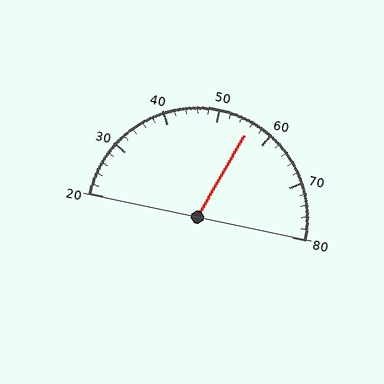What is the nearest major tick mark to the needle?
The nearest major tick mark is 60.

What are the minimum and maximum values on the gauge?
The gauge ranges from 20 to 80.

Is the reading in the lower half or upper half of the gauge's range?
The reading is in the upper half of the range (20 to 80).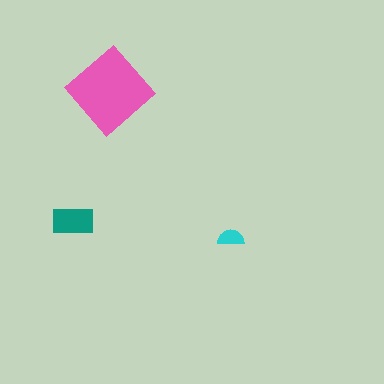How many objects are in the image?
There are 3 objects in the image.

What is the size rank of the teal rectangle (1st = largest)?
2nd.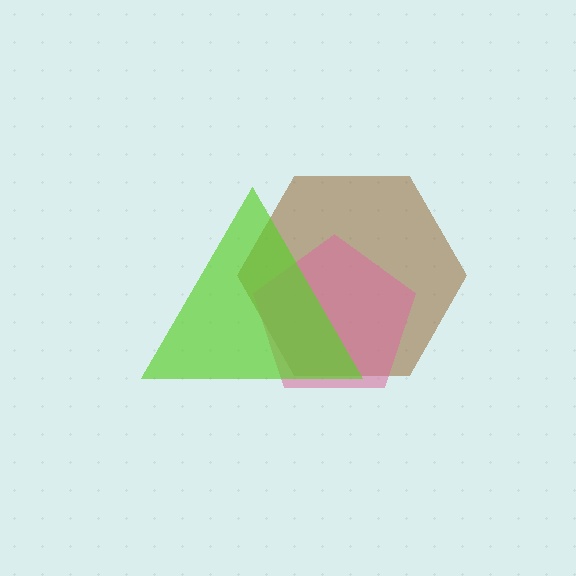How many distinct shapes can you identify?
There are 3 distinct shapes: a brown hexagon, a pink pentagon, a lime triangle.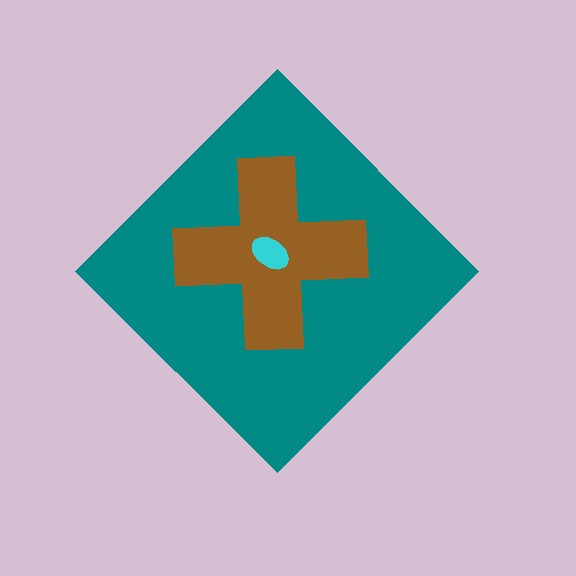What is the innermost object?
The cyan ellipse.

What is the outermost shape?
The teal diamond.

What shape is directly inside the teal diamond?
The brown cross.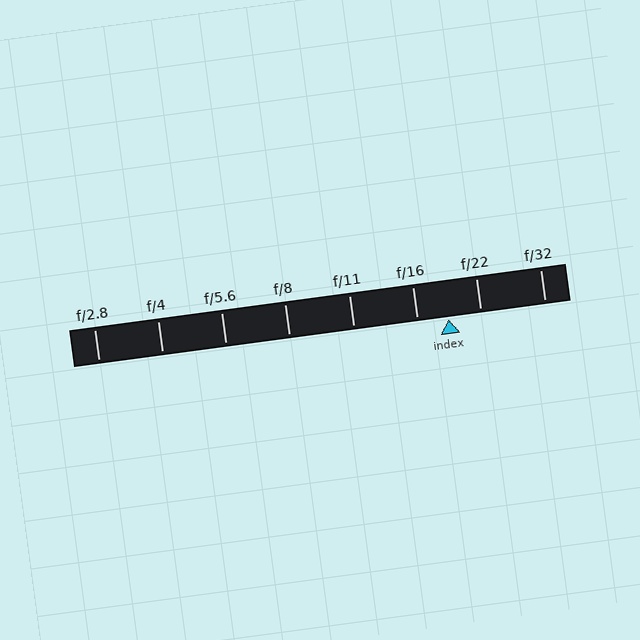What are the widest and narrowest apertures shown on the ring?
The widest aperture shown is f/2.8 and the narrowest is f/32.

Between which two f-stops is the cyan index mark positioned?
The index mark is between f/16 and f/22.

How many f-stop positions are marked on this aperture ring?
There are 8 f-stop positions marked.